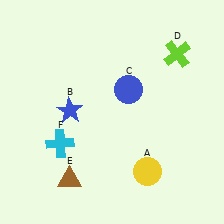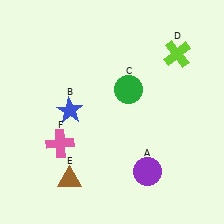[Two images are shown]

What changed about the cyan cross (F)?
In Image 1, F is cyan. In Image 2, it changed to pink.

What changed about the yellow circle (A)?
In Image 1, A is yellow. In Image 2, it changed to purple.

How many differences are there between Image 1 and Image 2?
There are 3 differences between the two images.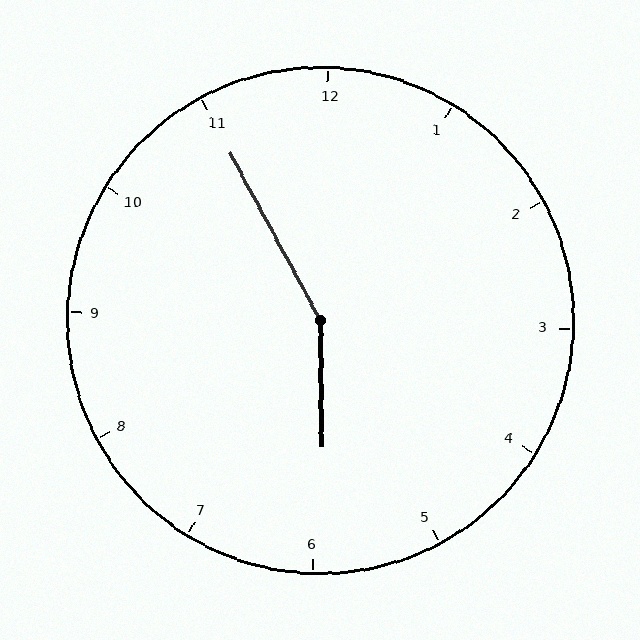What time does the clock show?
5:55.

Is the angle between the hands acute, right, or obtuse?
It is obtuse.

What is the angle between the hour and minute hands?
Approximately 152 degrees.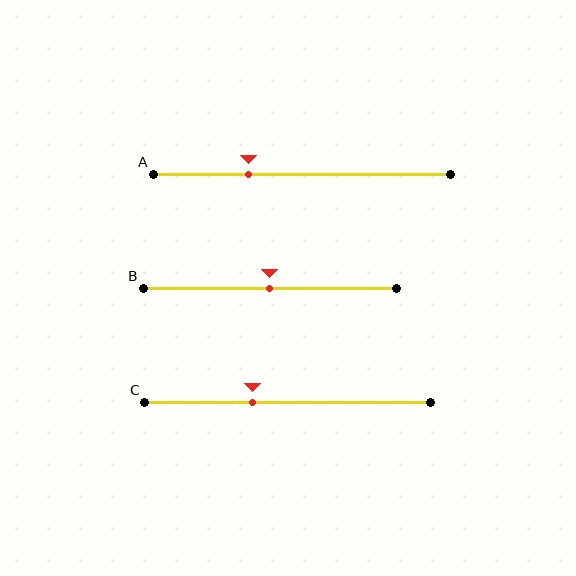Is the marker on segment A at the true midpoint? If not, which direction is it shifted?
No, the marker on segment A is shifted to the left by about 18% of the segment length.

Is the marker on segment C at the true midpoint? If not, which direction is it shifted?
No, the marker on segment C is shifted to the left by about 12% of the segment length.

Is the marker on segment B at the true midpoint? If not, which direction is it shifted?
Yes, the marker on segment B is at the true midpoint.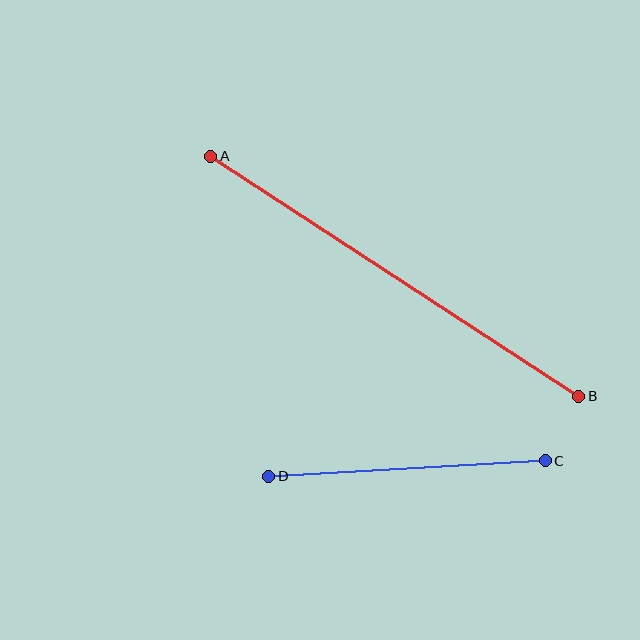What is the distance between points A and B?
The distance is approximately 439 pixels.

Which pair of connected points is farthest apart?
Points A and B are farthest apart.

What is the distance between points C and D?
The distance is approximately 277 pixels.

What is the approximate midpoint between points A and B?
The midpoint is at approximately (395, 276) pixels.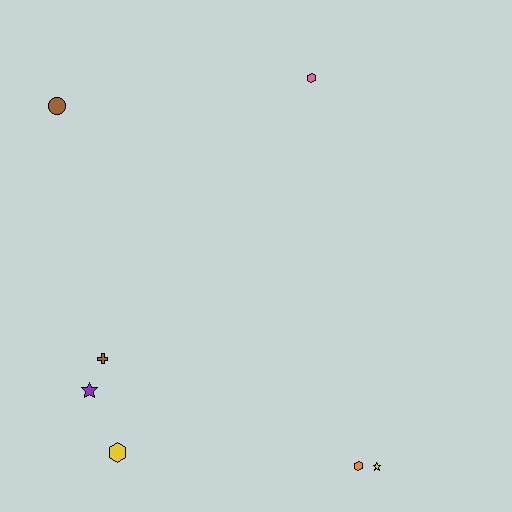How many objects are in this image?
There are 7 objects.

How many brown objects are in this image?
There are 2 brown objects.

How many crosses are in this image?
There is 1 cross.